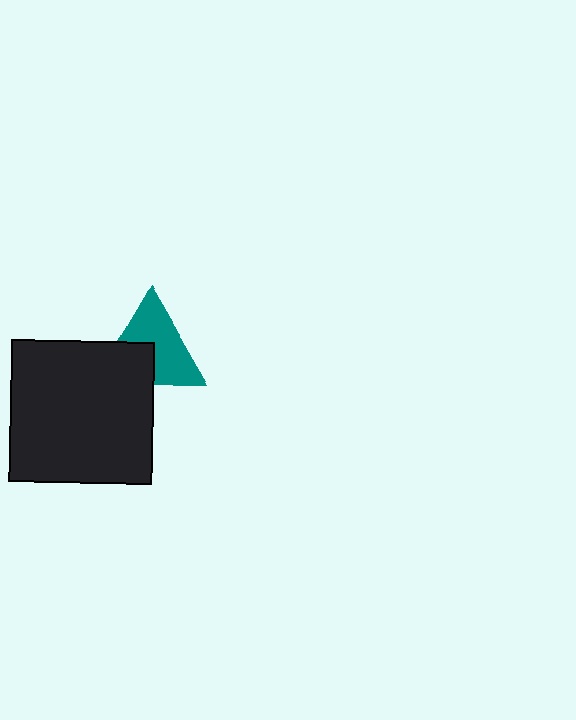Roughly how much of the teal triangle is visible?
About half of it is visible (roughly 63%).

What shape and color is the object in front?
The object in front is a black square.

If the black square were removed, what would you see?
You would see the complete teal triangle.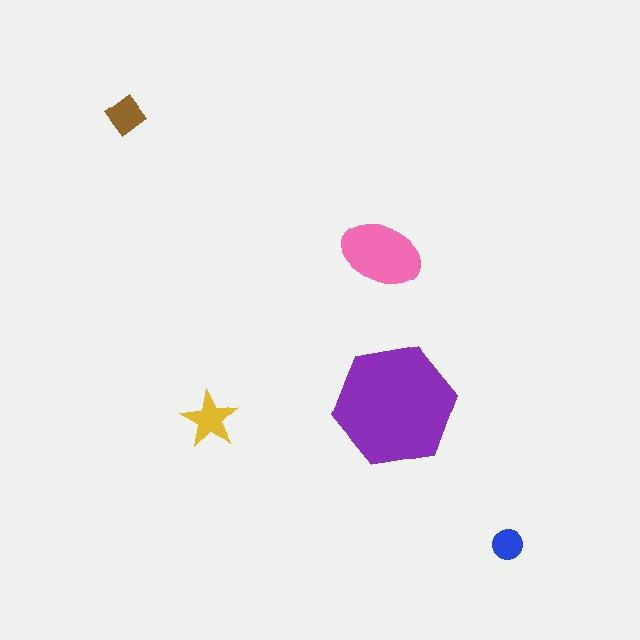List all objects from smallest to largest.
The blue circle, the brown diamond, the yellow star, the pink ellipse, the purple hexagon.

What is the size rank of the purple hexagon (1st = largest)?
1st.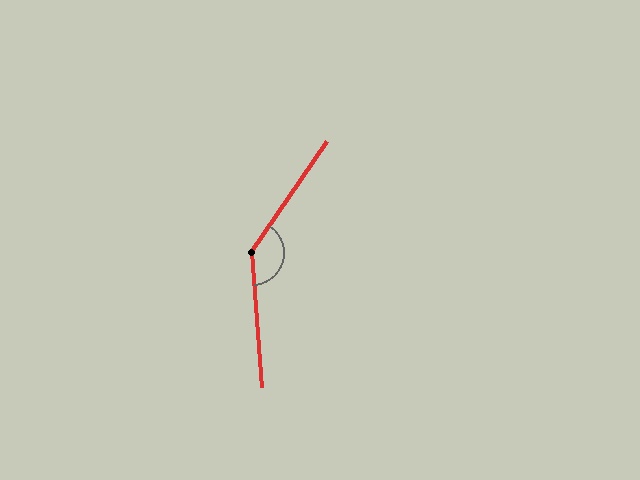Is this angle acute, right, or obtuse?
It is obtuse.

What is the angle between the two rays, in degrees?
Approximately 141 degrees.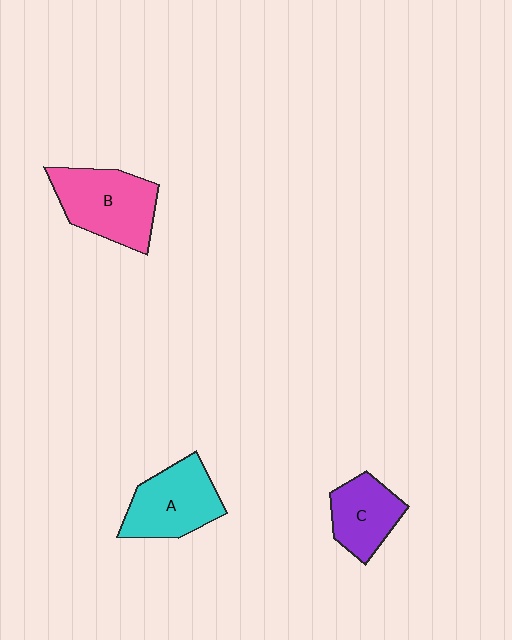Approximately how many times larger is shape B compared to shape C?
Approximately 1.5 times.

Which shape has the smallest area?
Shape C (purple).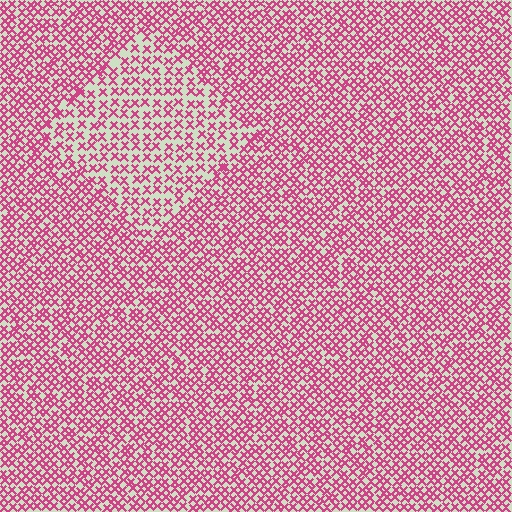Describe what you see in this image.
The image contains small magenta elements arranged at two different densities. A diamond-shaped region is visible where the elements are less densely packed than the surrounding area.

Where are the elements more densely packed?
The elements are more densely packed outside the diamond boundary.